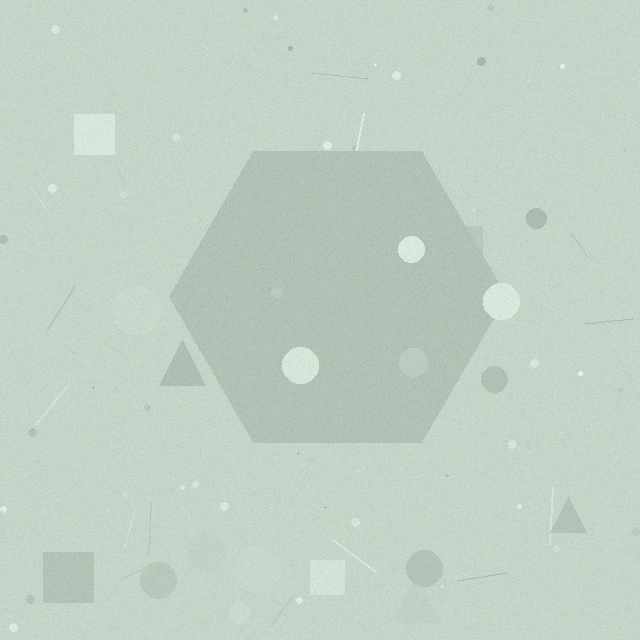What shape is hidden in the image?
A hexagon is hidden in the image.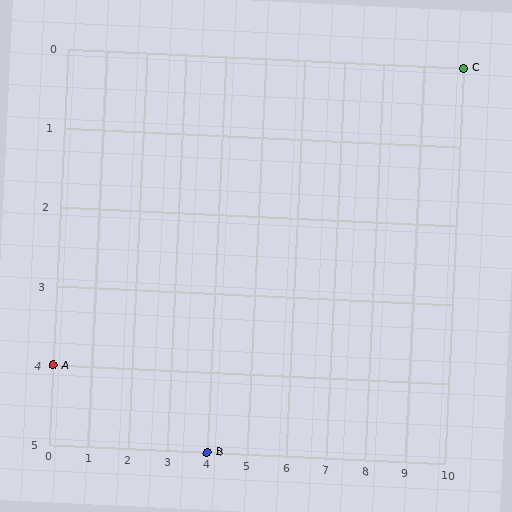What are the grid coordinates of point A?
Point A is at grid coordinates (0, 4).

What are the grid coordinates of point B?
Point B is at grid coordinates (4, 5).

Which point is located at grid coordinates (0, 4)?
Point A is at (0, 4).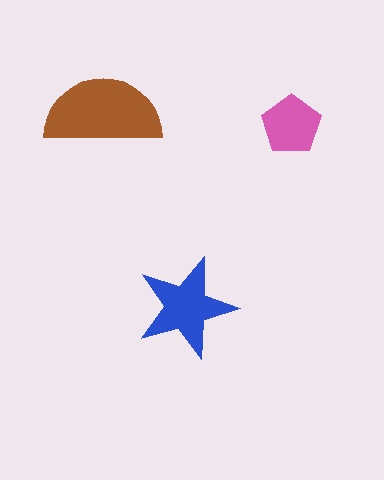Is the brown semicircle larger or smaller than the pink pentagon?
Larger.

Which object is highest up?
The brown semicircle is topmost.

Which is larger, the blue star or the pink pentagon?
The blue star.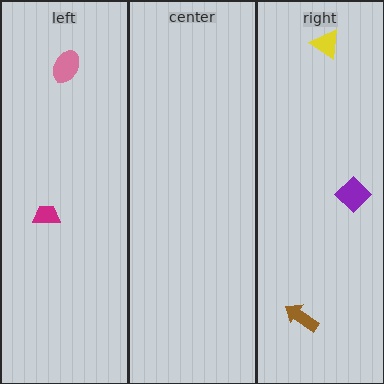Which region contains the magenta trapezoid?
The left region.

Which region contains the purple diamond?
The right region.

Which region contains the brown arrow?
The right region.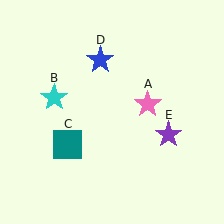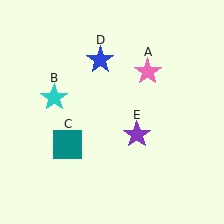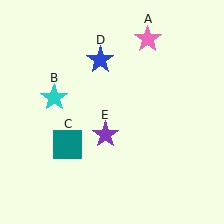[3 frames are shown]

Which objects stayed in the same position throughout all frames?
Cyan star (object B) and teal square (object C) and blue star (object D) remained stationary.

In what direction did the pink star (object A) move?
The pink star (object A) moved up.